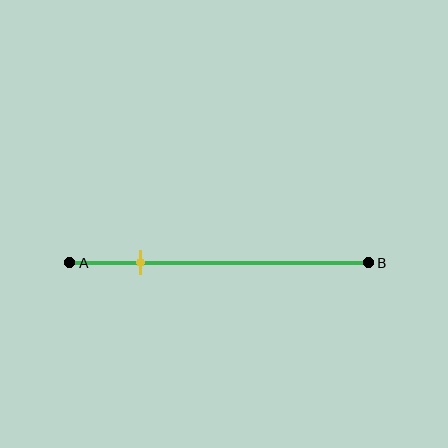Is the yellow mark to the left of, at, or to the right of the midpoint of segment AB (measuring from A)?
The yellow mark is to the left of the midpoint of segment AB.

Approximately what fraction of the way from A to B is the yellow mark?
The yellow mark is approximately 25% of the way from A to B.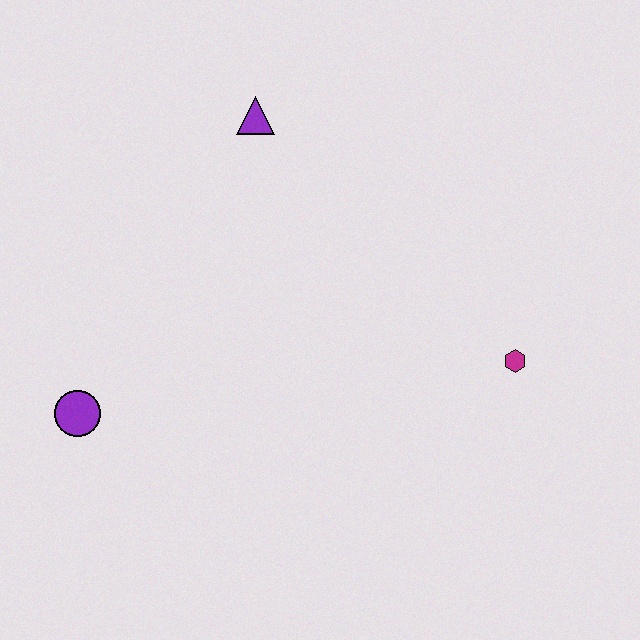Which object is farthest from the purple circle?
The magenta hexagon is farthest from the purple circle.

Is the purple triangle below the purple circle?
No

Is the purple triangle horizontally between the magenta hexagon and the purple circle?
Yes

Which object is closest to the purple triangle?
The purple circle is closest to the purple triangle.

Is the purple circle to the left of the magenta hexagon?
Yes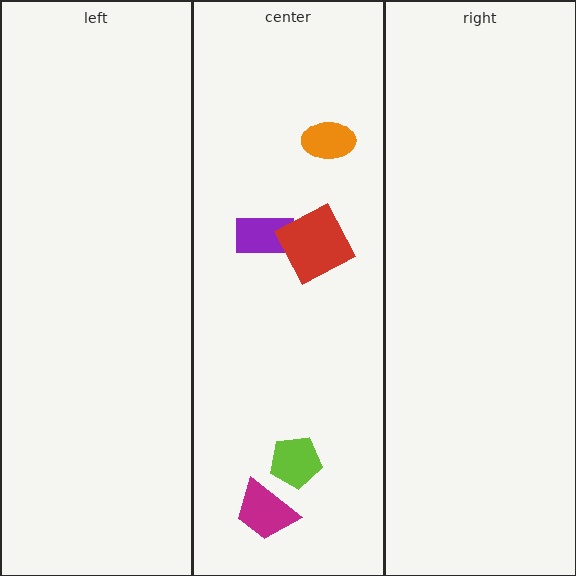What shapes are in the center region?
The magenta trapezoid, the lime pentagon, the orange ellipse, the purple rectangle, the red square.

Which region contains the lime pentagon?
The center region.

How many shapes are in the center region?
5.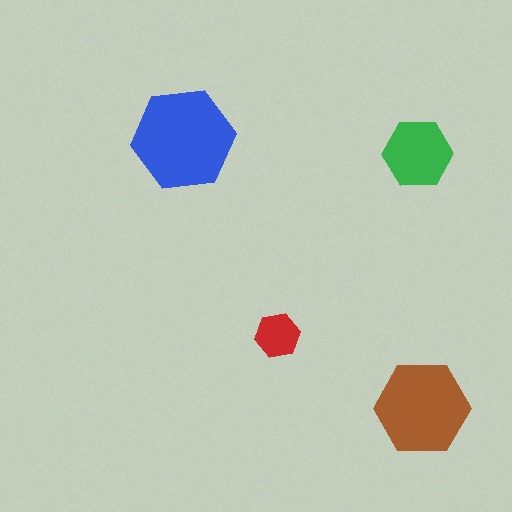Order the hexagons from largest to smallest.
the blue one, the brown one, the green one, the red one.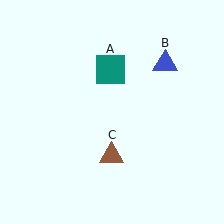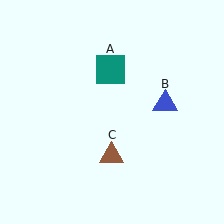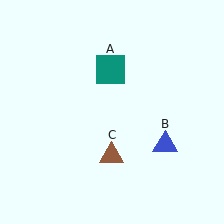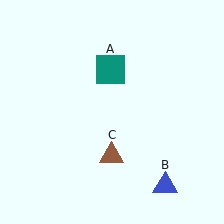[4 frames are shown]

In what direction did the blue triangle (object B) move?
The blue triangle (object B) moved down.